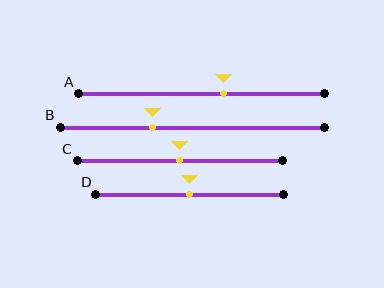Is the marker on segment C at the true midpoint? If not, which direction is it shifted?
Yes, the marker on segment C is at the true midpoint.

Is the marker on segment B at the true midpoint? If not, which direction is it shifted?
No, the marker on segment B is shifted to the left by about 15% of the segment length.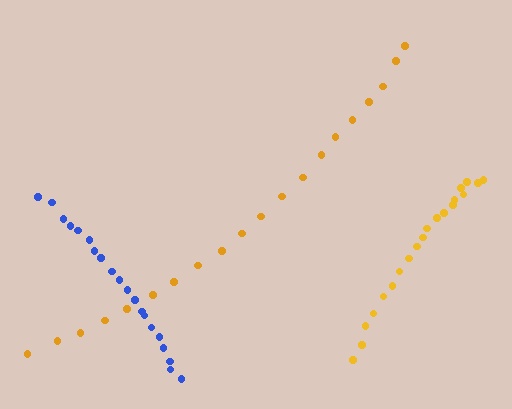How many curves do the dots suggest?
There are 3 distinct paths.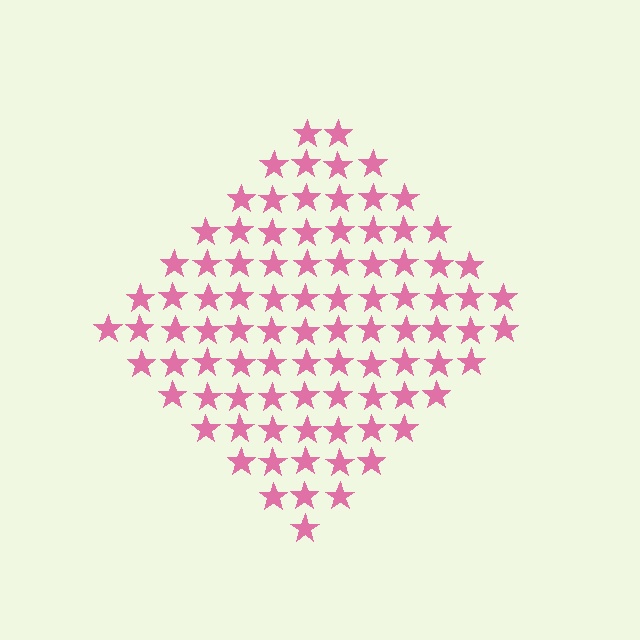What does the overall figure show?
The overall figure shows a diamond.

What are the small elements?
The small elements are stars.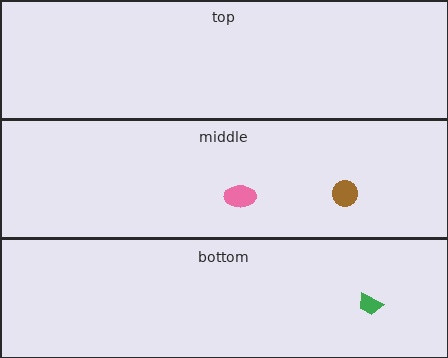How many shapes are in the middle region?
2.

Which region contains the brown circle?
The middle region.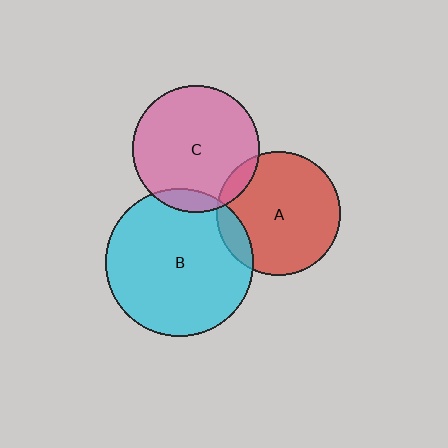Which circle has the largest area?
Circle B (cyan).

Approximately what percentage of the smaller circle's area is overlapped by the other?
Approximately 10%.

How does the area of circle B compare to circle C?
Approximately 1.4 times.